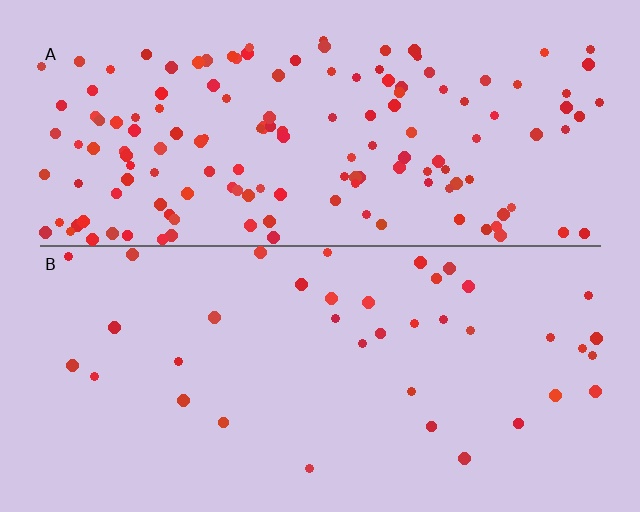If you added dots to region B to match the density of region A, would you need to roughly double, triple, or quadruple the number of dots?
Approximately quadruple.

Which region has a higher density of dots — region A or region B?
A (the top).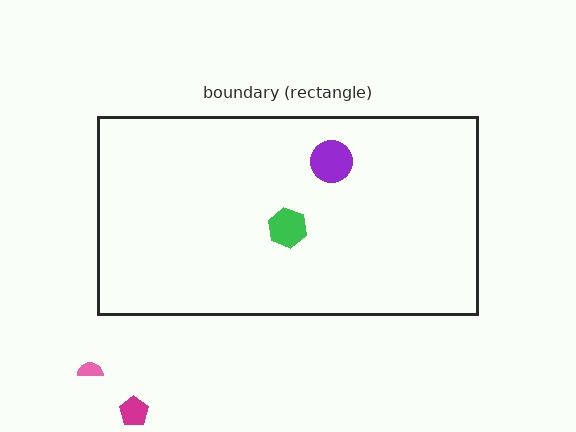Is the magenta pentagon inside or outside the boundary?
Outside.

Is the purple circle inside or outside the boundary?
Inside.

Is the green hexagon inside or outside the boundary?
Inside.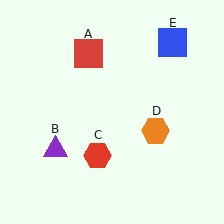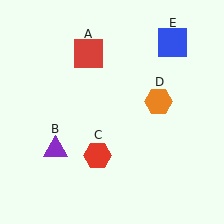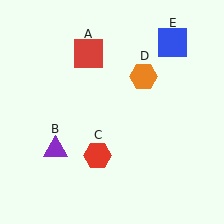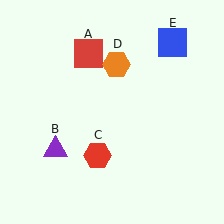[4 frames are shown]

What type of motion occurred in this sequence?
The orange hexagon (object D) rotated counterclockwise around the center of the scene.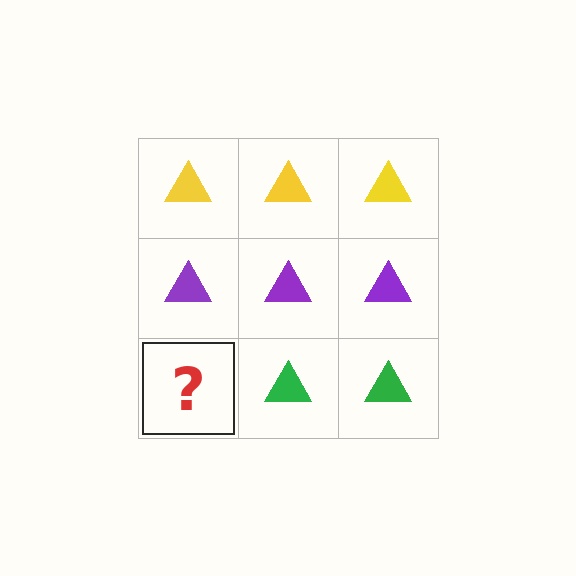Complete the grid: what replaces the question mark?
The question mark should be replaced with a green triangle.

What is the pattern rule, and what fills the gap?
The rule is that each row has a consistent color. The gap should be filled with a green triangle.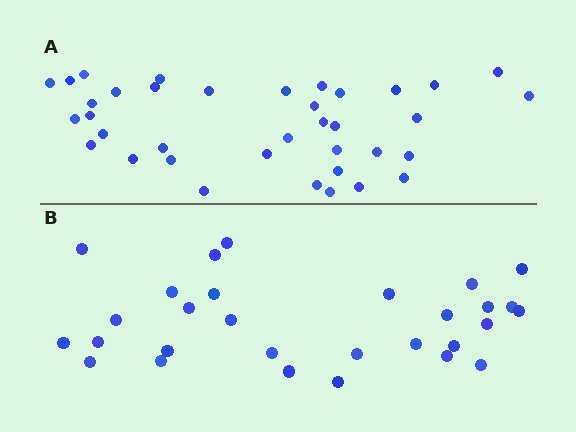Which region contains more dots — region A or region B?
Region A (the top region) has more dots.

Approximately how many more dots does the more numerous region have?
Region A has roughly 8 or so more dots than region B.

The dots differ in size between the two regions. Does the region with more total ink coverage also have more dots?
No. Region B has more total ink coverage because its dots are larger, but region A actually contains more individual dots. Total area can be misleading — the number of items is what matters here.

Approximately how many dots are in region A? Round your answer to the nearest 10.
About 40 dots. (The exact count is 37, which rounds to 40.)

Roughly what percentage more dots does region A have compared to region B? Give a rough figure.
About 30% more.